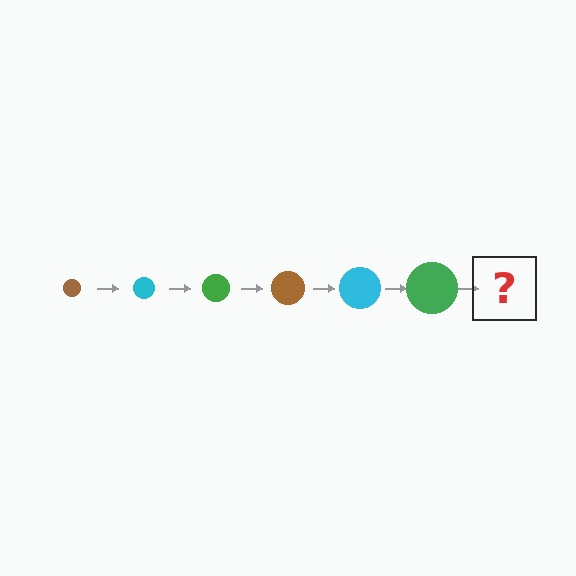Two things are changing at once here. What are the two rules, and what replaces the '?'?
The two rules are that the circle grows larger each step and the color cycles through brown, cyan, and green. The '?' should be a brown circle, larger than the previous one.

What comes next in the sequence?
The next element should be a brown circle, larger than the previous one.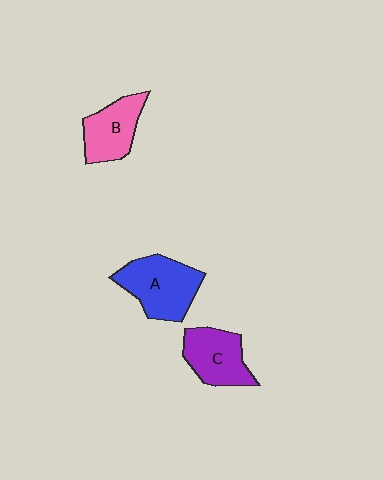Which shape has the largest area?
Shape A (blue).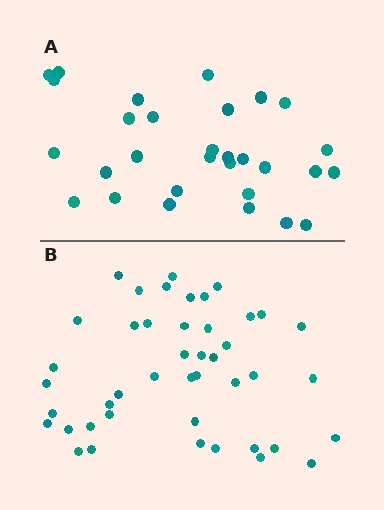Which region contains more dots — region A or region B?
Region B (the bottom region) has more dots.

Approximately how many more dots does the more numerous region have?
Region B has approximately 15 more dots than region A.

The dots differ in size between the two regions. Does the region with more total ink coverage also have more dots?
No. Region A has more total ink coverage because its dots are larger, but region B actually contains more individual dots. Total area can be misleading — the number of items is what matters here.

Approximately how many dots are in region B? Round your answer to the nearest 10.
About 40 dots. (The exact count is 44, which rounds to 40.)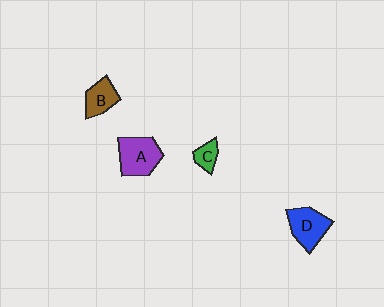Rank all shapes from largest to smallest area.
From largest to smallest: A (purple), D (blue), B (brown), C (green).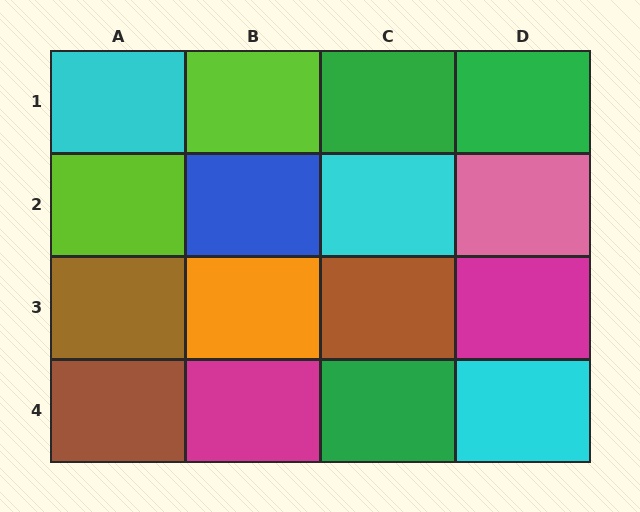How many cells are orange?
1 cell is orange.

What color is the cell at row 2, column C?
Cyan.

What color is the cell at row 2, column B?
Blue.